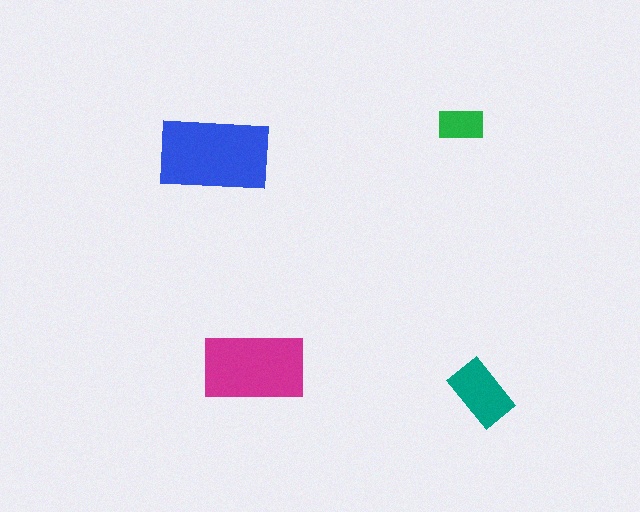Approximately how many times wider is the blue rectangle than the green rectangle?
About 2.5 times wider.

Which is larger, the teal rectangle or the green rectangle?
The teal one.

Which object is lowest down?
The teal rectangle is bottommost.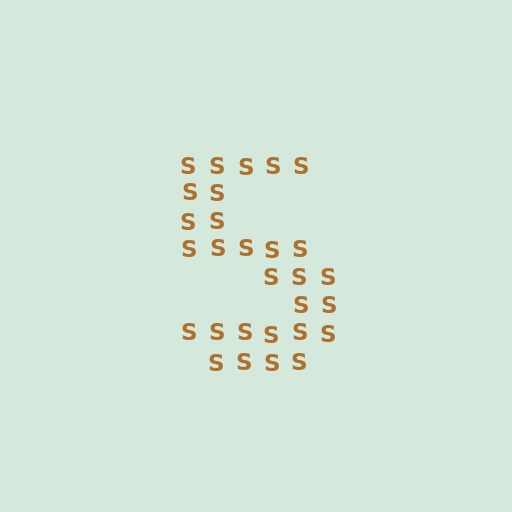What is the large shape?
The large shape is the letter S.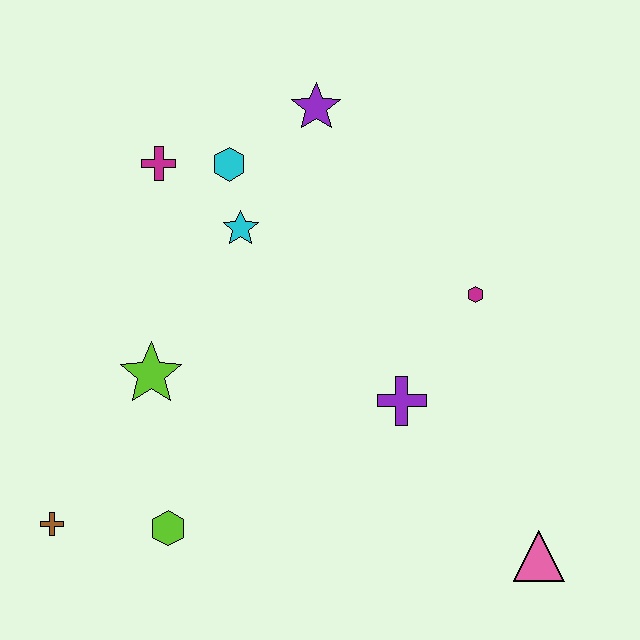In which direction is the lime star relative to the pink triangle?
The lime star is to the left of the pink triangle.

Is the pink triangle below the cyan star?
Yes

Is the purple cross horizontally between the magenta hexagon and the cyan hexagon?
Yes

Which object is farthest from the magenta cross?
The pink triangle is farthest from the magenta cross.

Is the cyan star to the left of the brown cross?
No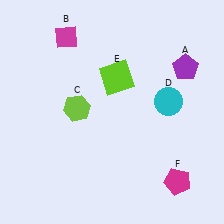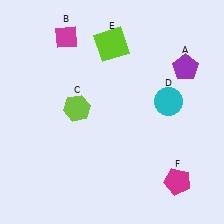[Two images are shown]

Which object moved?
The lime square (E) moved up.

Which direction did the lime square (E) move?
The lime square (E) moved up.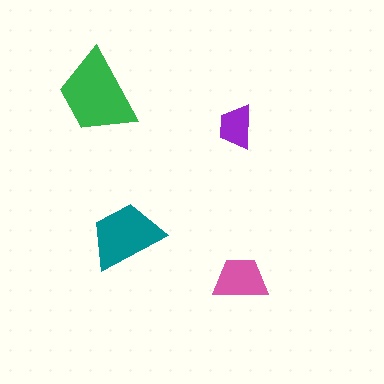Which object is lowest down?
The pink trapezoid is bottommost.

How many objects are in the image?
There are 4 objects in the image.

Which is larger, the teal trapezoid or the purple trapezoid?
The teal one.